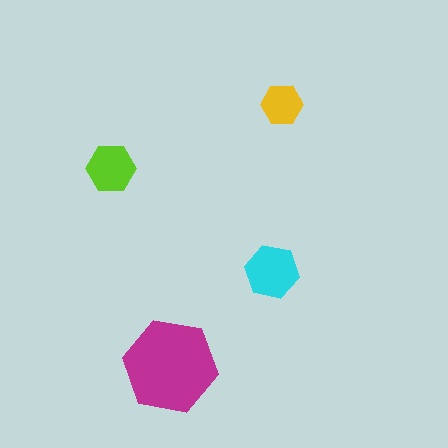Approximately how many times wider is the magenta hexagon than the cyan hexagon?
About 1.5 times wider.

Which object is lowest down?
The magenta hexagon is bottommost.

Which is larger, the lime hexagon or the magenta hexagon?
The magenta one.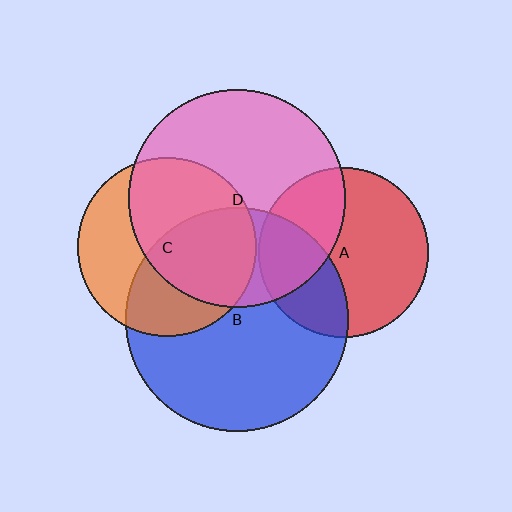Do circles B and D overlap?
Yes.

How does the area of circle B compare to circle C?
Approximately 1.6 times.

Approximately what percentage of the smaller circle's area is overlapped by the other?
Approximately 35%.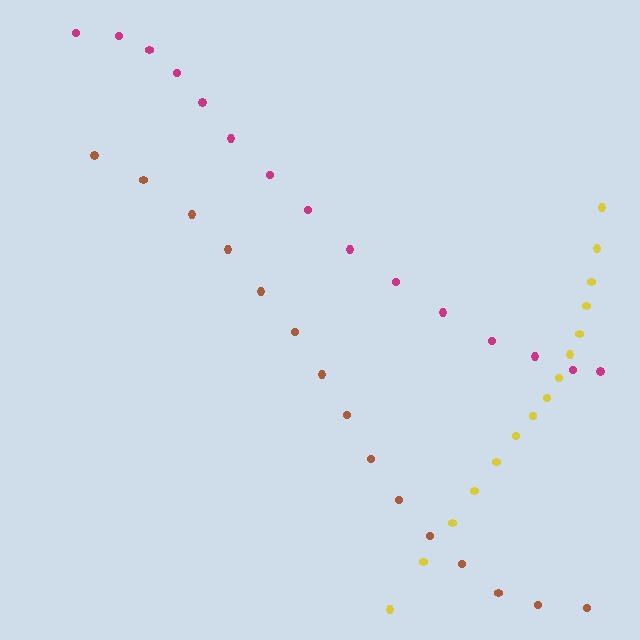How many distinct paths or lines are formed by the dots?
There are 3 distinct paths.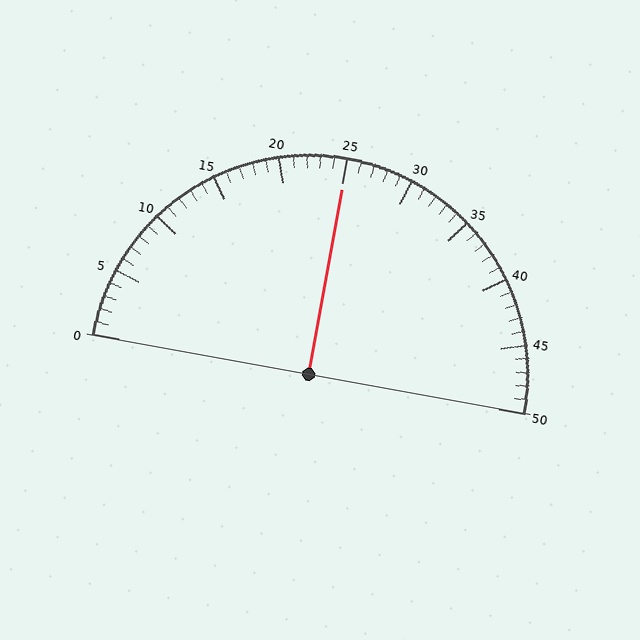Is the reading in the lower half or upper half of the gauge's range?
The reading is in the upper half of the range (0 to 50).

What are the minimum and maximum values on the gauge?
The gauge ranges from 0 to 50.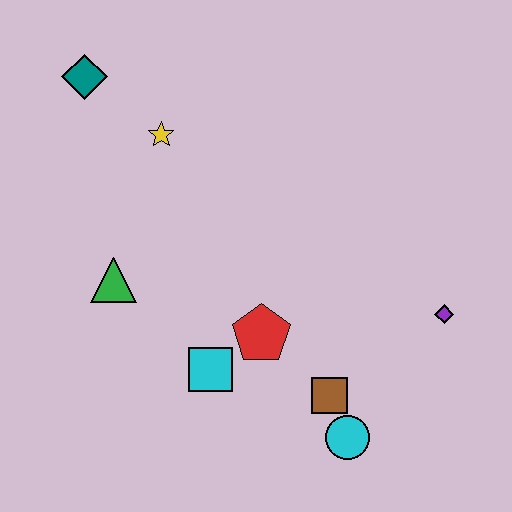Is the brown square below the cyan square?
Yes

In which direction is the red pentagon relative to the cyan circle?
The red pentagon is above the cyan circle.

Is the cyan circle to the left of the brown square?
No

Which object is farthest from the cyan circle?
The teal diamond is farthest from the cyan circle.